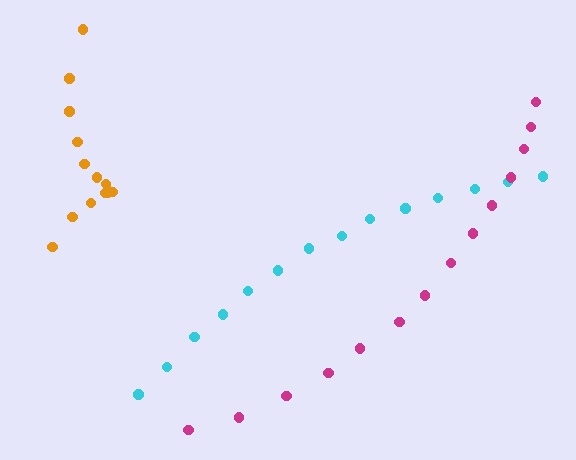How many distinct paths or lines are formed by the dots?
There are 3 distinct paths.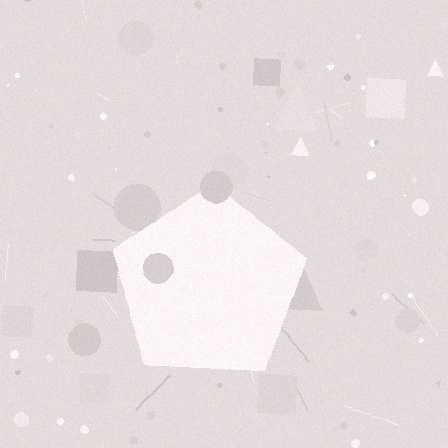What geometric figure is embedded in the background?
A pentagon is embedded in the background.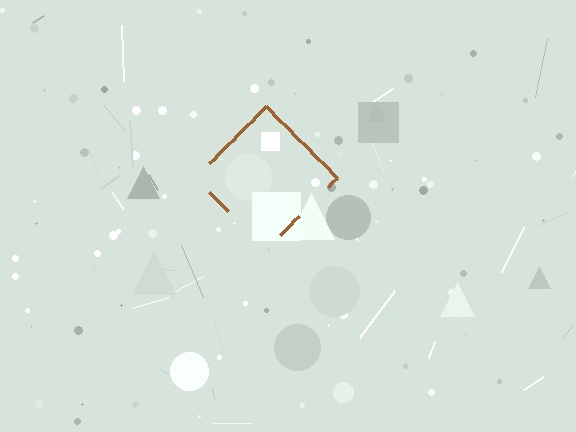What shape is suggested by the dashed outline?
The dashed outline suggests a diamond.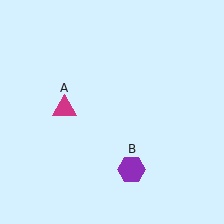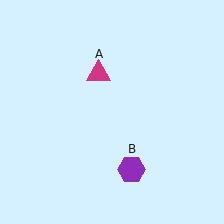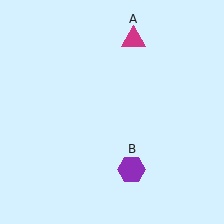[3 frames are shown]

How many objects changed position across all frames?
1 object changed position: magenta triangle (object A).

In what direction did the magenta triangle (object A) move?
The magenta triangle (object A) moved up and to the right.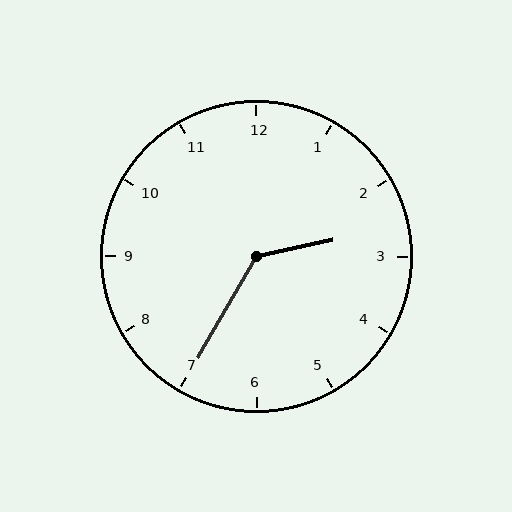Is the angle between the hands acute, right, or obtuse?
It is obtuse.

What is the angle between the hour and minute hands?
Approximately 132 degrees.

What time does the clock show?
2:35.